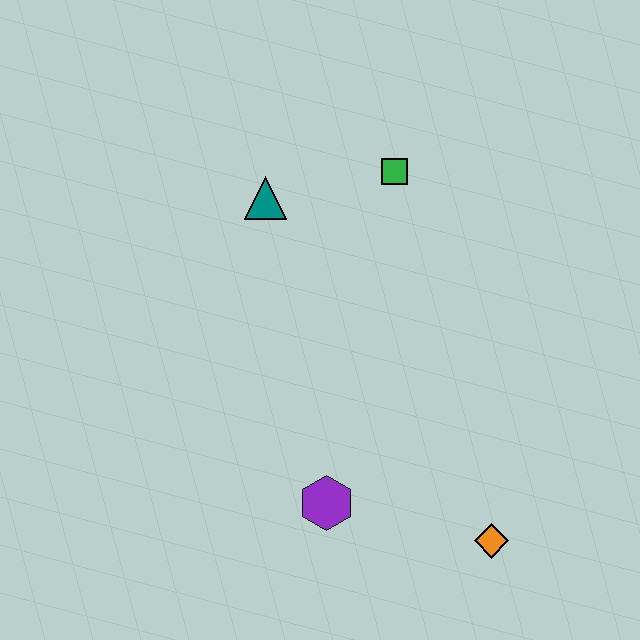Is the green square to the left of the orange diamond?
Yes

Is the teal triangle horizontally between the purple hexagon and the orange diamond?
No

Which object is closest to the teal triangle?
The green square is closest to the teal triangle.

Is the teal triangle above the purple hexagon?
Yes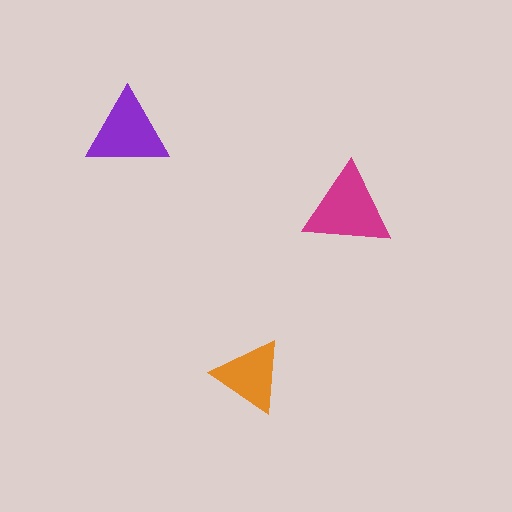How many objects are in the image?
There are 3 objects in the image.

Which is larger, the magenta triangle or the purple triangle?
The magenta one.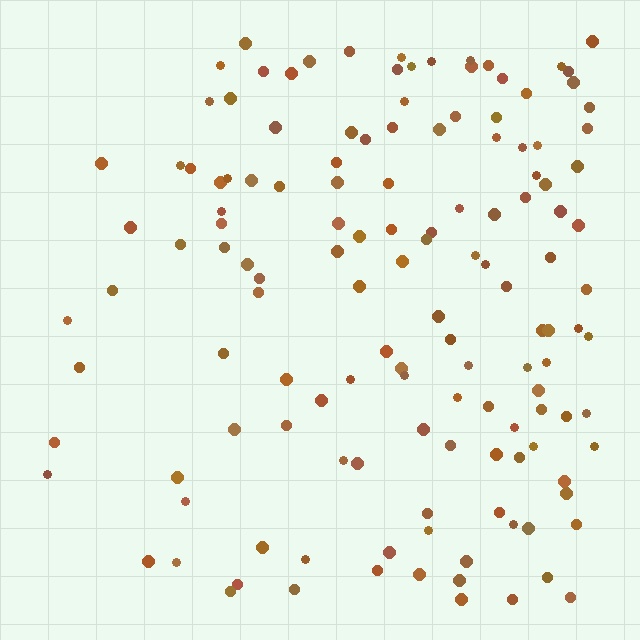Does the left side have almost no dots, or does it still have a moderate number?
Still a moderate number, just noticeably fewer than the right.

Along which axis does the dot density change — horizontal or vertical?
Horizontal.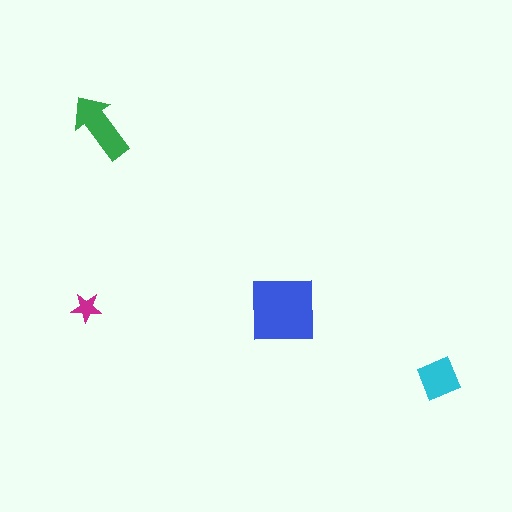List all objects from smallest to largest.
The magenta star, the cyan square, the green arrow, the blue square.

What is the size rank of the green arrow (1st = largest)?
2nd.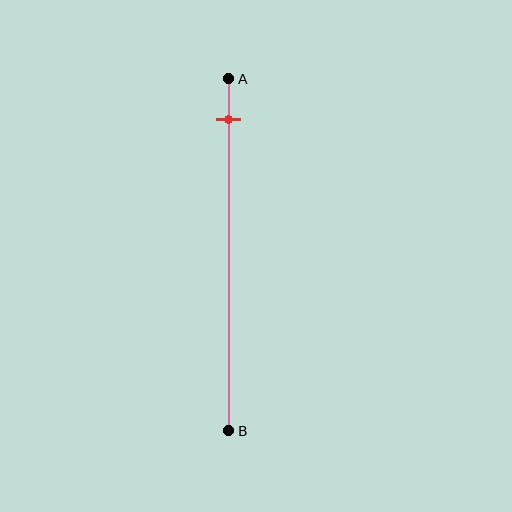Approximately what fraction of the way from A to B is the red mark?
The red mark is approximately 10% of the way from A to B.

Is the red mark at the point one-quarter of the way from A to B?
No, the mark is at about 10% from A, not at the 25% one-quarter point.